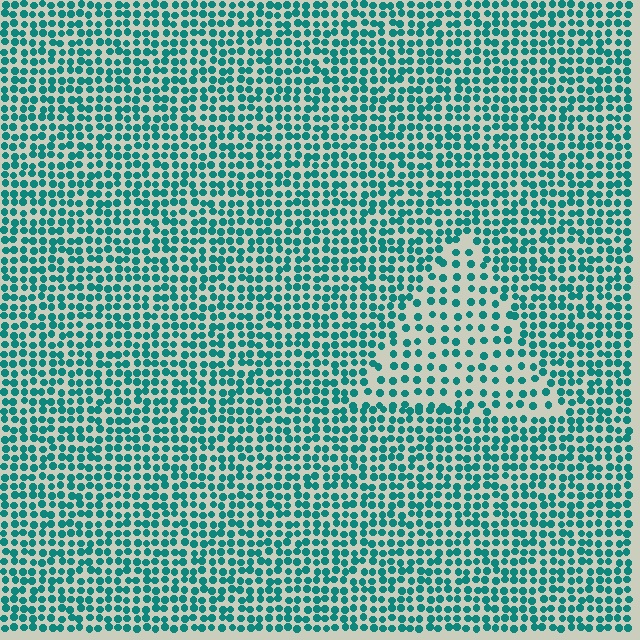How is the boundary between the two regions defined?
The boundary is defined by a change in element density (approximately 1.9x ratio). All elements are the same color, size, and shape.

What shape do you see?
I see a triangle.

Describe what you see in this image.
The image contains small teal elements arranged at two different densities. A triangle-shaped region is visible where the elements are less densely packed than the surrounding area.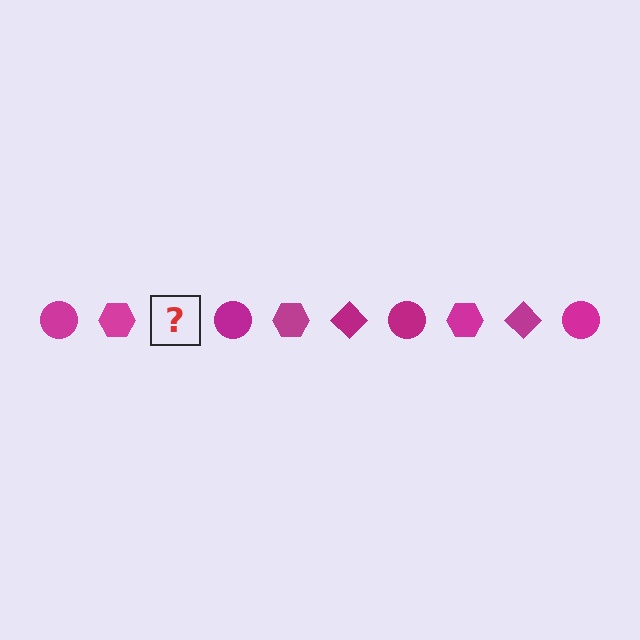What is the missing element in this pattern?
The missing element is a magenta diamond.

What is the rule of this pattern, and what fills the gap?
The rule is that the pattern cycles through circle, hexagon, diamond shapes in magenta. The gap should be filled with a magenta diamond.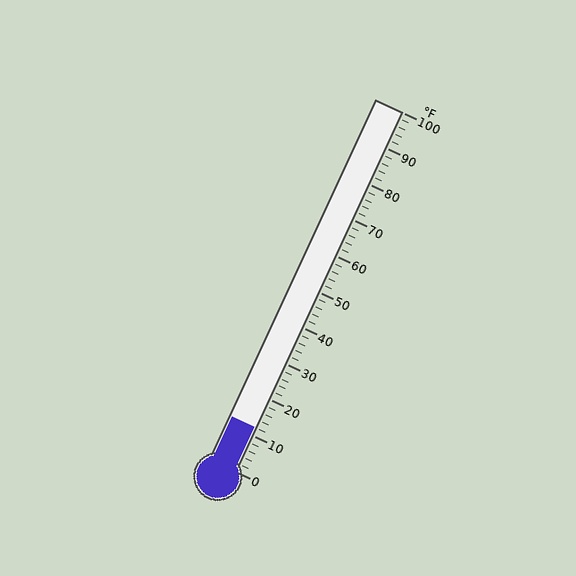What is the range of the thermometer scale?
The thermometer scale ranges from 0°F to 100°F.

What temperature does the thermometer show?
The thermometer shows approximately 12°F.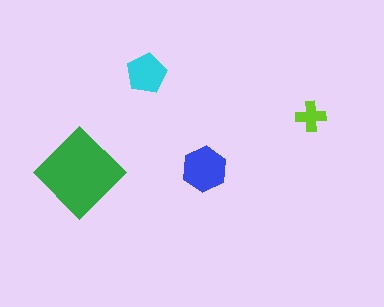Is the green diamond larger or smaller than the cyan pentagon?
Larger.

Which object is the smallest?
The lime cross.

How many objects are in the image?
There are 4 objects in the image.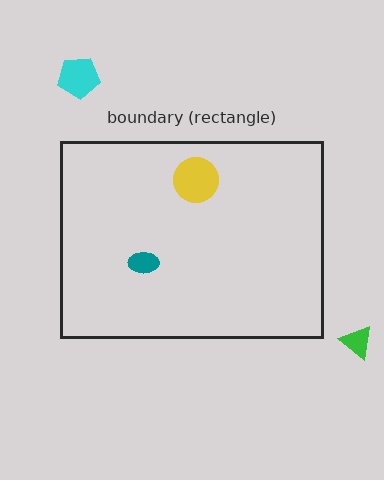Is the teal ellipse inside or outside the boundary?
Inside.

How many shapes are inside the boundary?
2 inside, 2 outside.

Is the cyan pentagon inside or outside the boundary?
Outside.